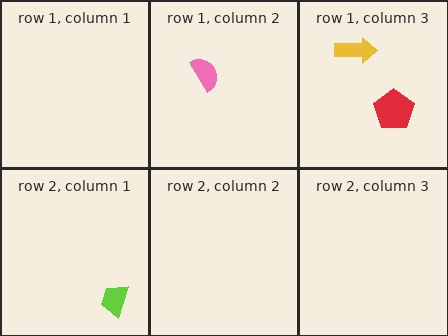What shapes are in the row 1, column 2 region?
The pink semicircle.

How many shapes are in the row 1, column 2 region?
1.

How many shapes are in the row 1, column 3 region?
2.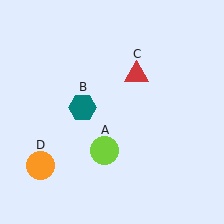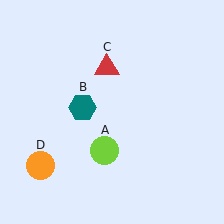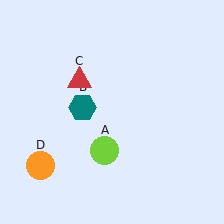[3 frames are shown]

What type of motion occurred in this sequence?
The red triangle (object C) rotated counterclockwise around the center of the scene.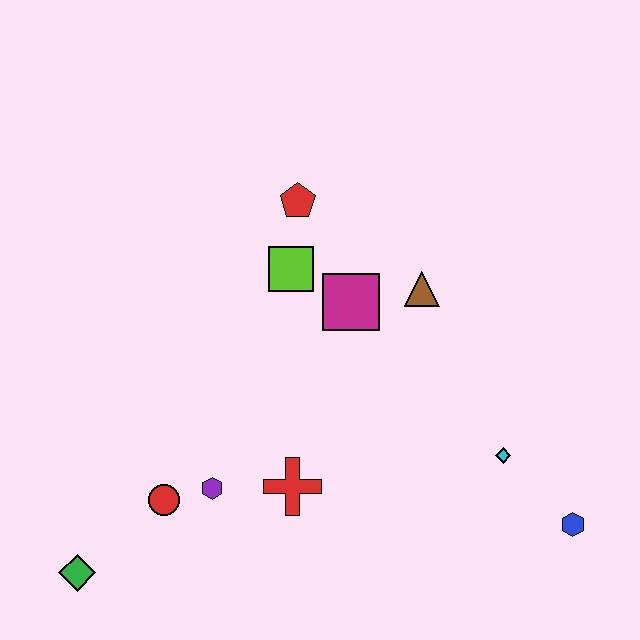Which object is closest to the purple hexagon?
The red circle is closest to the purple hexagon.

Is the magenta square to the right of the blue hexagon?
No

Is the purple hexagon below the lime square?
Yes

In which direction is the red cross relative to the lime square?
The red cross is below the lime square.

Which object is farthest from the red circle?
The blue hexagon is farthest from the red circle.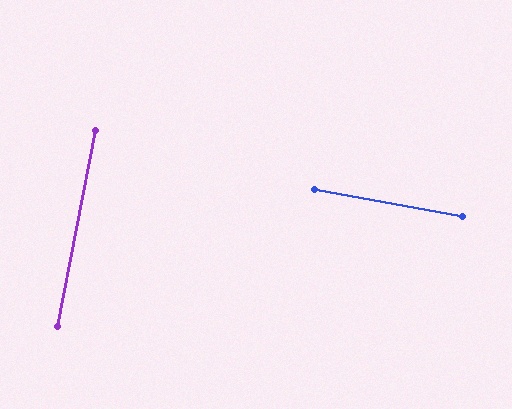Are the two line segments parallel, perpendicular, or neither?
Perpendicular — they meet at approximately 89°.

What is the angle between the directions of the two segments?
Approximately 89 degrees.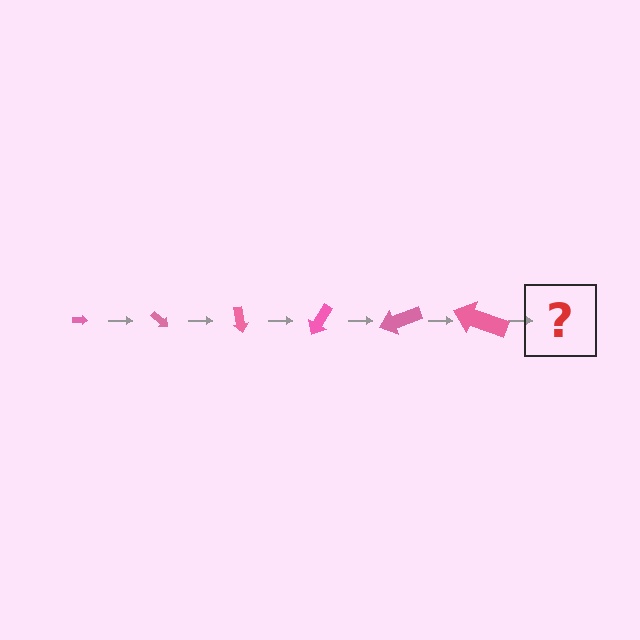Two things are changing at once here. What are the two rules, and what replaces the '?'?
The two rules are that the arrow grows larger each step and it rotates 40 degrees each step. The '?' should be an arrow, larger than the previous one and rotated 240 degrees from the start.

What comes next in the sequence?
The next element should be an arrow, larger than the previous one and rotated 240 degrees from the start.